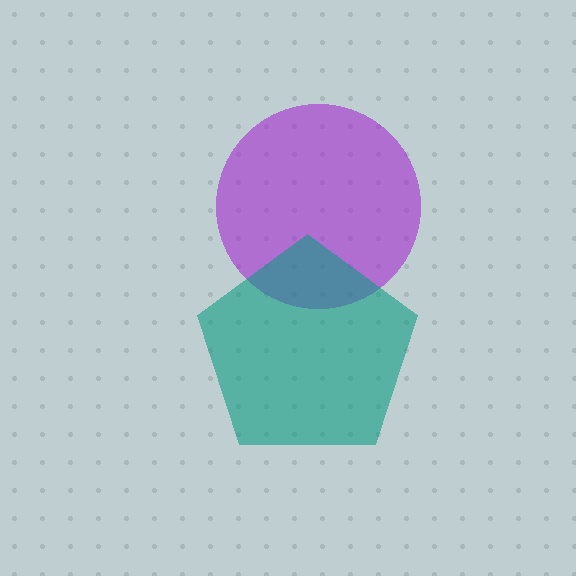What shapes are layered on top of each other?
The layered shapes are: a purple circle, a teal pentagon.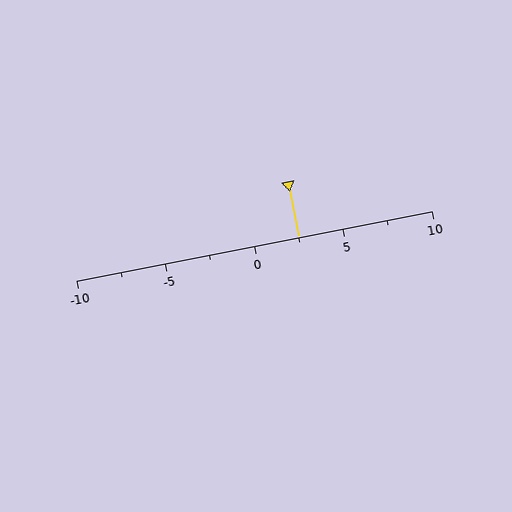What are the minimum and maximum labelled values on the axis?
The axis runs from -10 to 10.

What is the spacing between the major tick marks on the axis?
The major ticks are spaced 5 apart.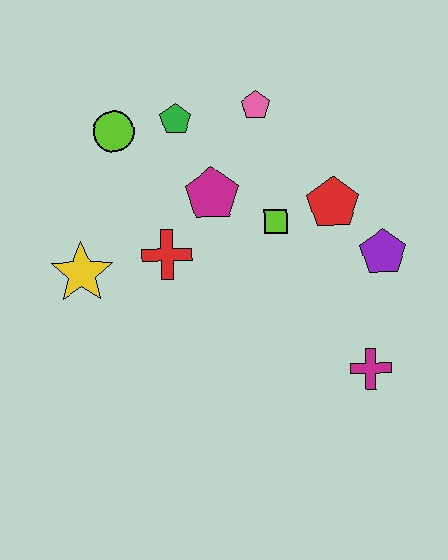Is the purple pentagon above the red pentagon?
No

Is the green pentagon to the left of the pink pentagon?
Yes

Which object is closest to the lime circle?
The green pentagon is closest to the lime circle.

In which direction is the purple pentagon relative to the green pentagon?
The purple pentagon is to the right of the green pentagon.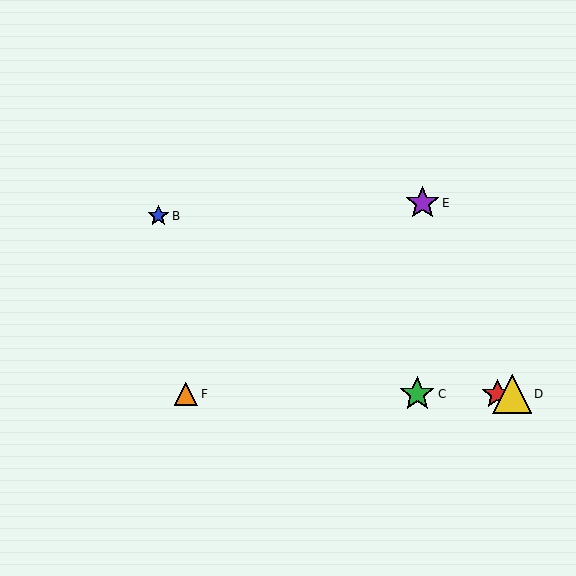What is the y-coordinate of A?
Object A is at y≈394.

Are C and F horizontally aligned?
Yes, both are at y≈394.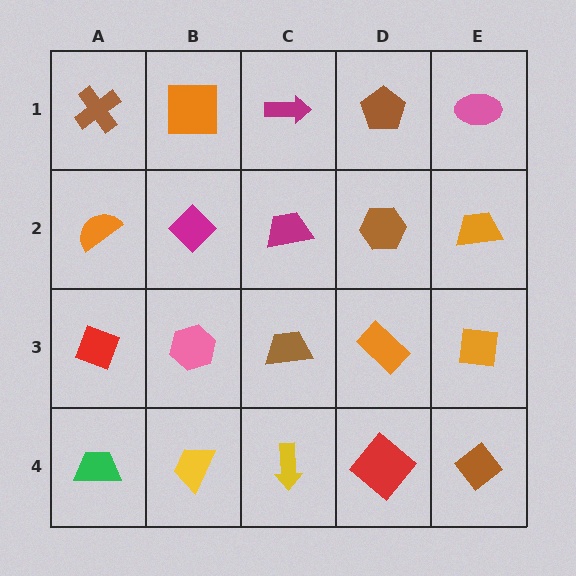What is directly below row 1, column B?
A magenta diamond.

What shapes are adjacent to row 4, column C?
A brown trapezoid (row 3, column C), a yellow trapezoid (row 4, column B), a red diamond (row 4, column D).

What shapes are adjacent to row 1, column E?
An orange trapezoid (row 2, column E), a brown pentagon (row 1, column D).